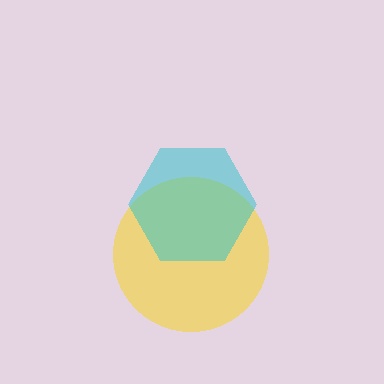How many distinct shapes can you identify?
There are 2 distinct shapes: a yellow circle, a cyan hexagon.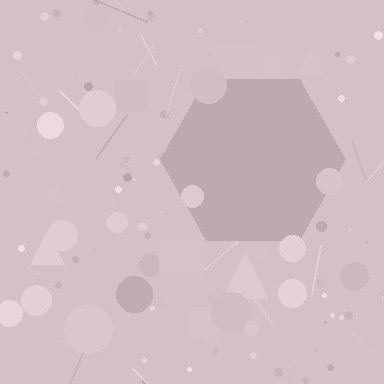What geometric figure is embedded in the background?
A hexagon is embedded in the background.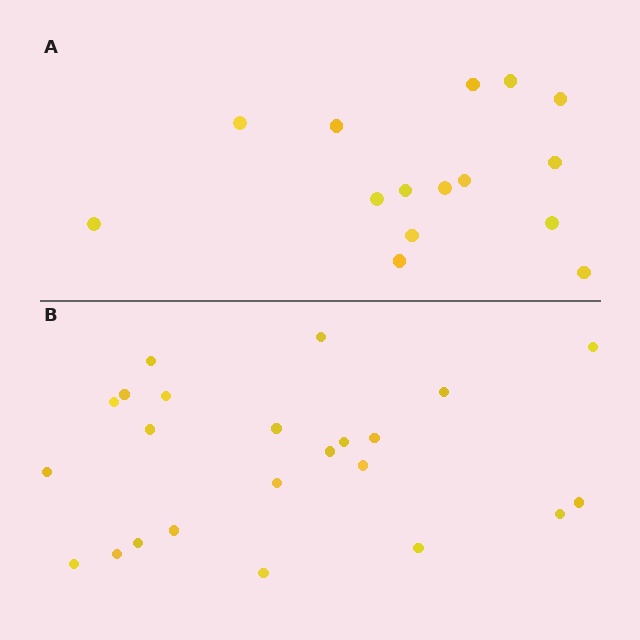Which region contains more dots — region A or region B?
Region B (the bottom region) has more dots.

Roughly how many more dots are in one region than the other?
Region B has roughly 8 or so more dots than region A.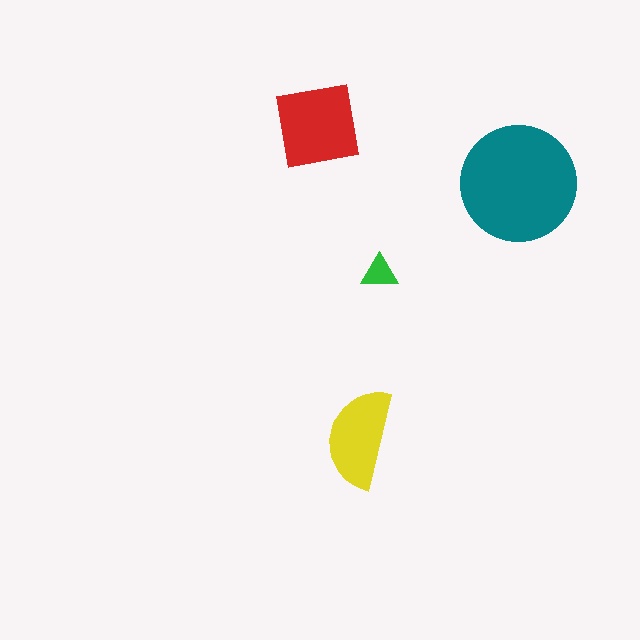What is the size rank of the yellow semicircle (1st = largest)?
3rd.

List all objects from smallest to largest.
The green triangle, the yellow semicircle, the red square, the teal circle.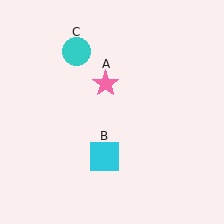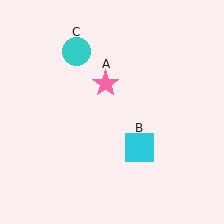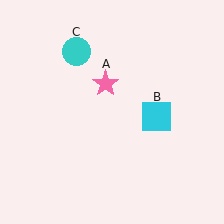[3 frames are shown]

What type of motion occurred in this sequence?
The cyan square (object B) rotated counterclockwise around the center of the scene.